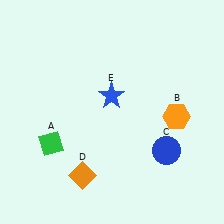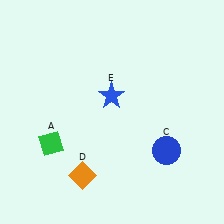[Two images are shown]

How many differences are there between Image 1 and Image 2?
There is 1 difference between the two images.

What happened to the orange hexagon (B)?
The orange hexagon (B) was removed in Image 2. It was in the bottom-right area of Image 1.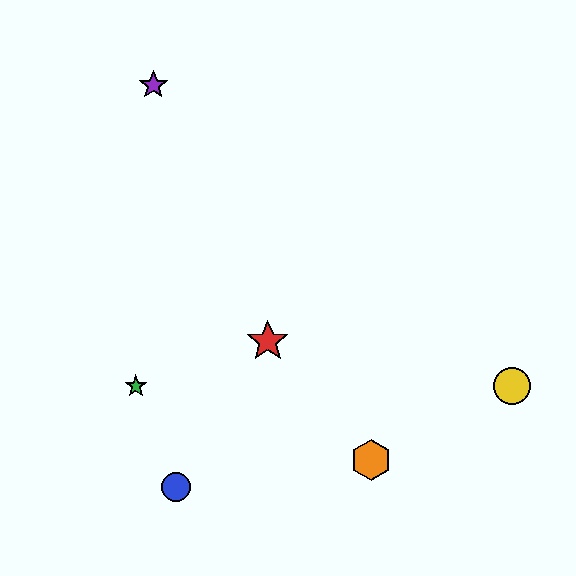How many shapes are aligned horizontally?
2 shapes (the green star, the yellow circle) are aligned horizontally.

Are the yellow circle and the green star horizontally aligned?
Yes, both are at y≈386.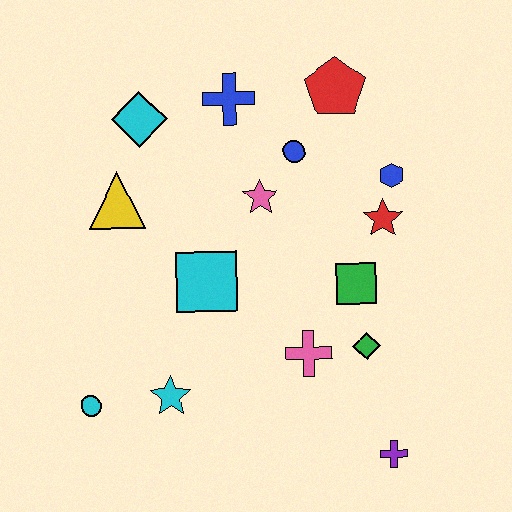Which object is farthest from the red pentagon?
The cyan circle is farthest from the red pentagon.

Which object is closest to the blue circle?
The pink star is closest to the blue circle.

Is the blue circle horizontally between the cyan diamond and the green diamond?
Yes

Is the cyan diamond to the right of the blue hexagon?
No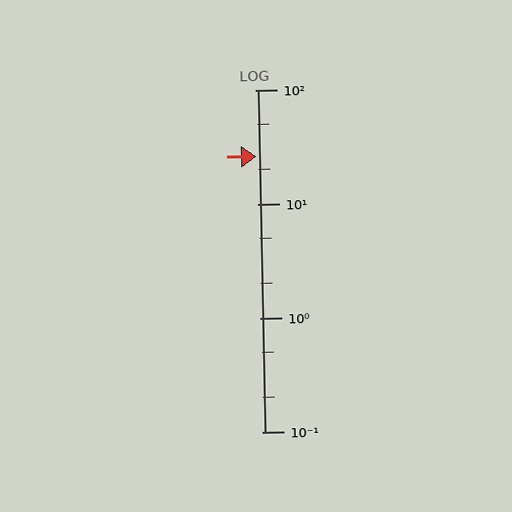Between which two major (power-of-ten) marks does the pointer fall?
The pointer is between 10 and 100.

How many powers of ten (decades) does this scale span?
The scale spans 3 decades, from 0.1 to 100.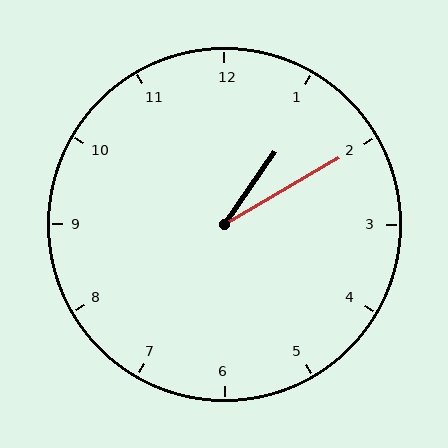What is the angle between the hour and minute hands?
Approximately 25 degrees.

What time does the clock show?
1:10.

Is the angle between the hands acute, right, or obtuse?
It is acute.